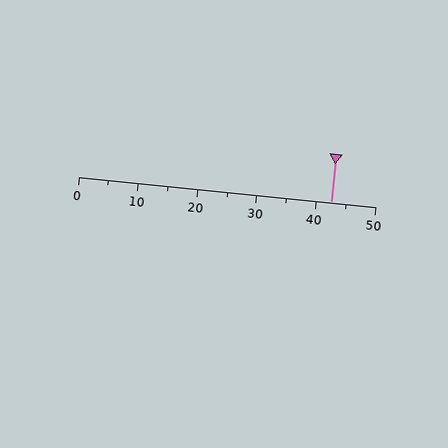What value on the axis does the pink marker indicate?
The marker indicates approximately 42.5.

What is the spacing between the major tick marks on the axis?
The major ticks are spaced 10 apart.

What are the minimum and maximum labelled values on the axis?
The axis runs from 0 to 50.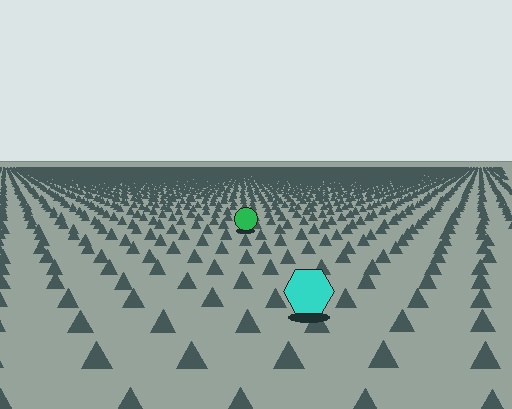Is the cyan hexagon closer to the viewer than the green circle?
Yes. The cyan hexagon is closer — you can tell from the texture gradient: the ground texture is coarser near it.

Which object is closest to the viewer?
The cyan hexagon is closest. The texture marks near it are larger and more spread out.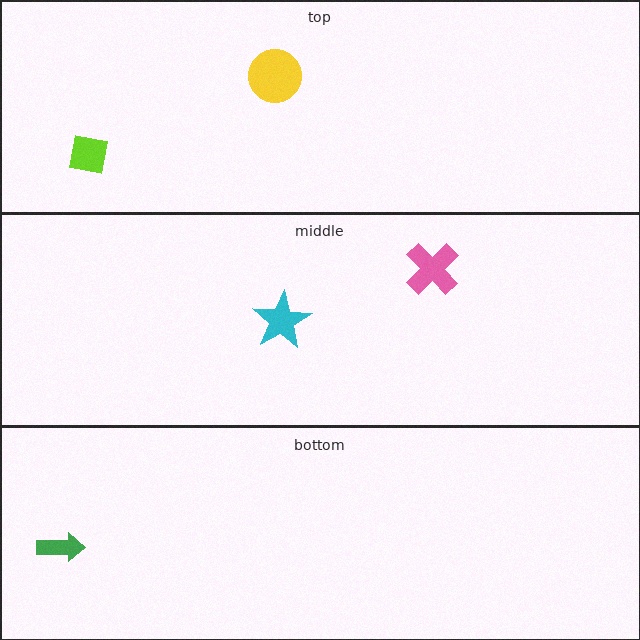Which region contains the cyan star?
The middle region.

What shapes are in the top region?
The lime square, the yellow circle.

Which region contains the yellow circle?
The top region.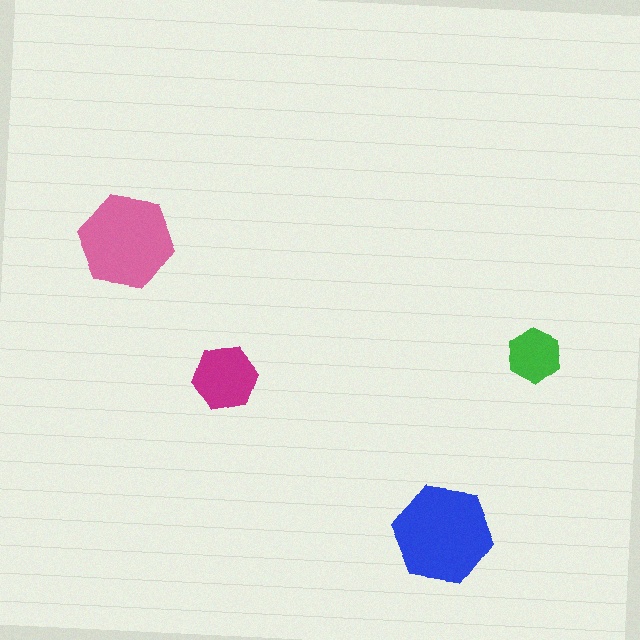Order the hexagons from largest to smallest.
the blue one, the pink one, the magenta one, the green one.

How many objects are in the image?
There are 4 objects in the image.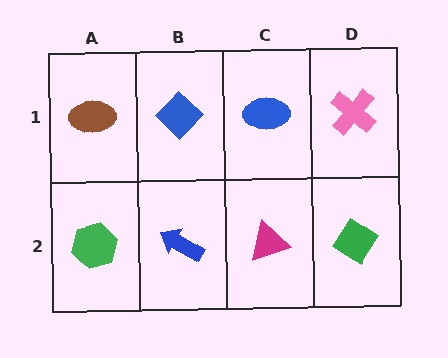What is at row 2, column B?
A blue arrow.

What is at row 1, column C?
A blue ellipse.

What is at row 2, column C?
A magenta triangle.